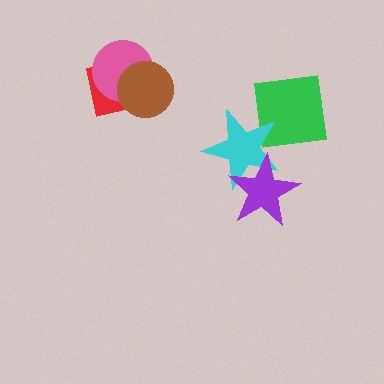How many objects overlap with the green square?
1 object overlaps with the green square.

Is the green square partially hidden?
Yes, it is partially covered by another shape.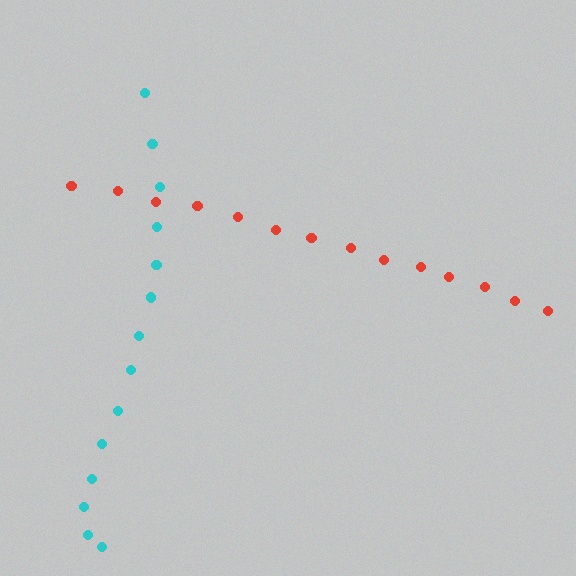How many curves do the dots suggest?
There are 2 distinct paths.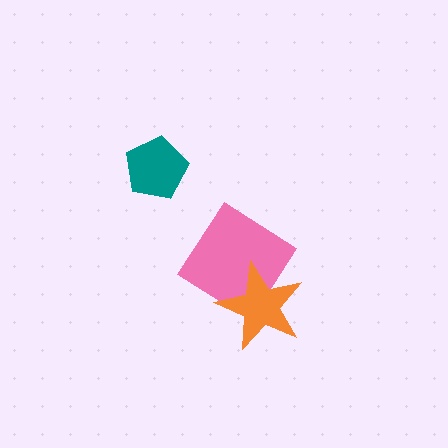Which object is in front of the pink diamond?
The orange star is in front of the pink diamond.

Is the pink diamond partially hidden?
Yes, it is partially covered by another shape.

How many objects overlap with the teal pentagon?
0 objects overlap with the teal pentagon.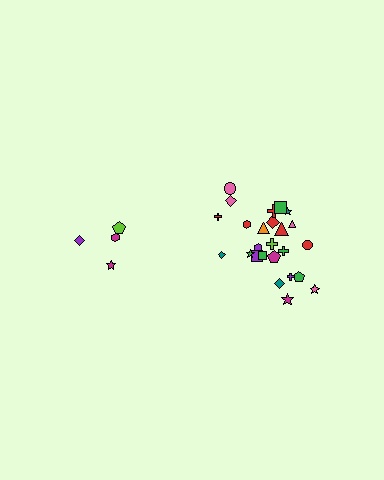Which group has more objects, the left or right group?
The right group.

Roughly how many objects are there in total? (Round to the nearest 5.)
Roughly 30 objects in total.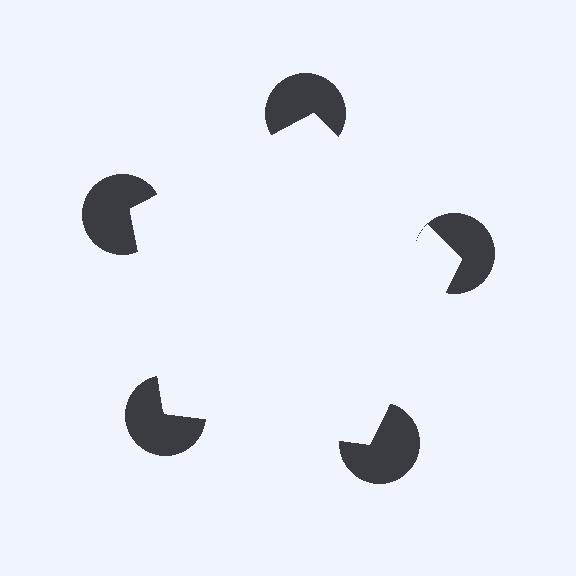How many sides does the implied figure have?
5 sides.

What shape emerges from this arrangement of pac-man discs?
An illusory pentagon — its edges are inferred from the aligned wedge cuts in the pac-man discs, not physically drawn.